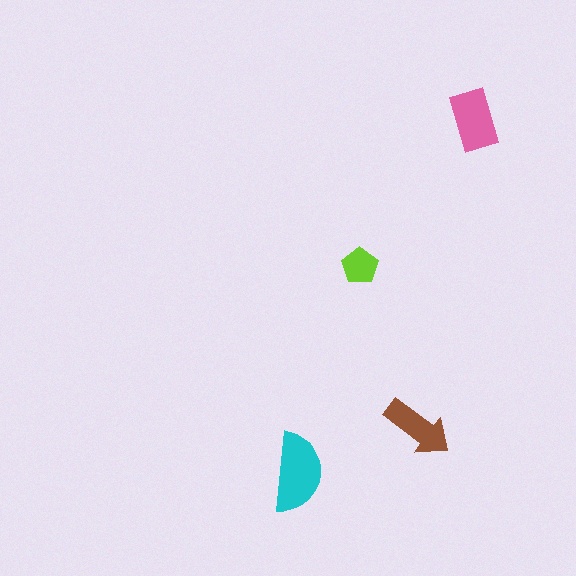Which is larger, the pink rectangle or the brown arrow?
The pink rectangle.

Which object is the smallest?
The lime pentagon.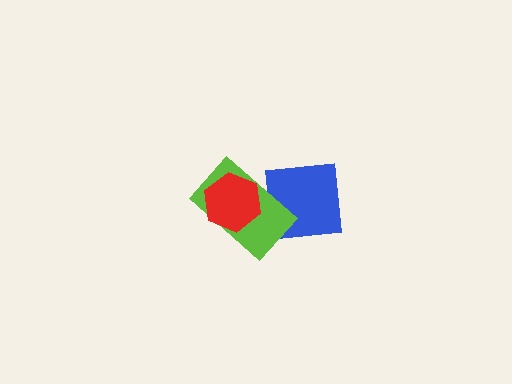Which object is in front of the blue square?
The lime rectangle is in front of the blue square.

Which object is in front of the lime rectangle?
The red hexagon is in front of the lime rectangle.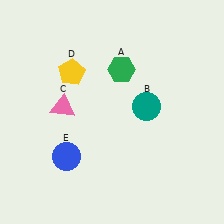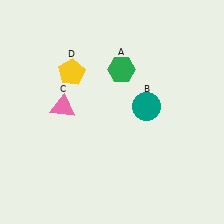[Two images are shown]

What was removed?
The blue circle (E) was removed in Image 2.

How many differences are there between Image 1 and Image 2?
There is 1 difference between the two images.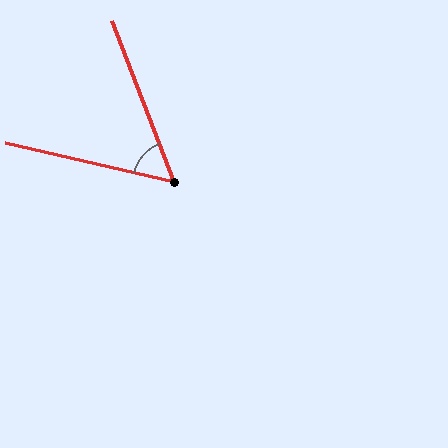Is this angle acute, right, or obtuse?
It is acute.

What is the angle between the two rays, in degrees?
Approximately 56 degrees.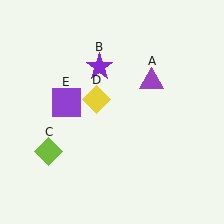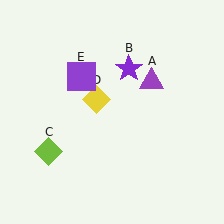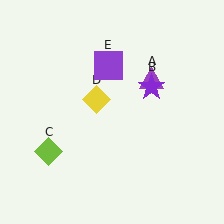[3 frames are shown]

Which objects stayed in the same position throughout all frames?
Purple triangle (object A) and lime diamond (object C) and yellow diamond (object D) remained stationary.